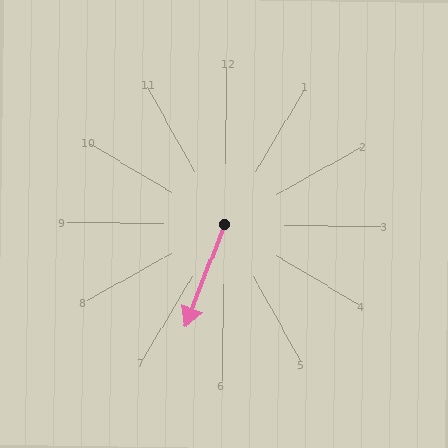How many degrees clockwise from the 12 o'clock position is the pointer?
Approximately 200 degrees.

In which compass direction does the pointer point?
South.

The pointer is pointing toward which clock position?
Roughly 7 o'clock.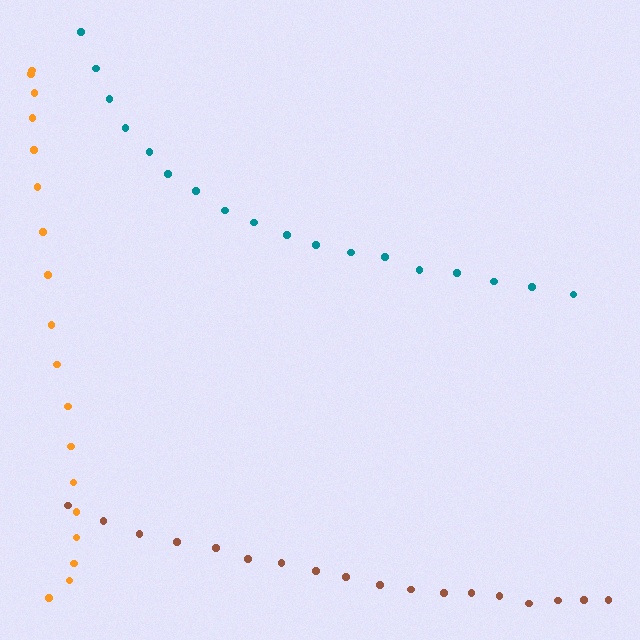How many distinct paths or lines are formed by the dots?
There are 3 distinct paths.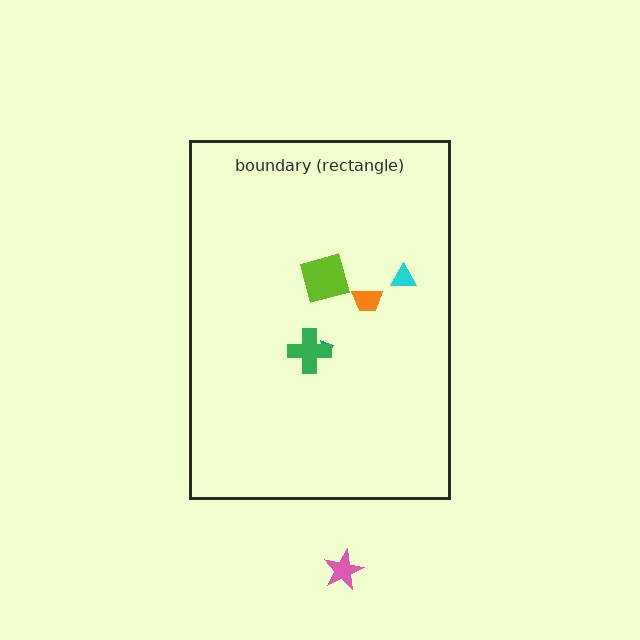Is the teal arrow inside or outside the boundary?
Inside.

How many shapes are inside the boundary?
5 inside, 1 outside.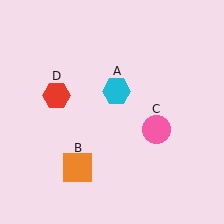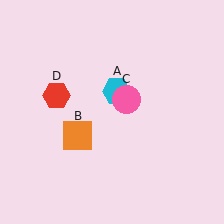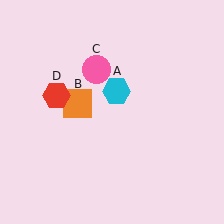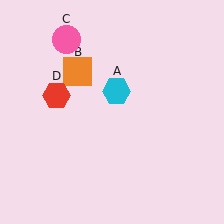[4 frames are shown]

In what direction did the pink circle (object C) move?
The pink circle (object C) moved up and to the left.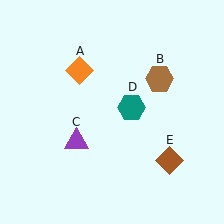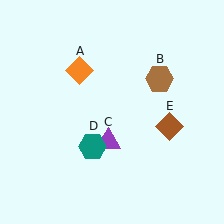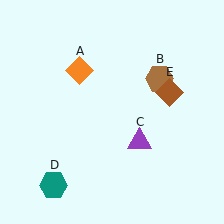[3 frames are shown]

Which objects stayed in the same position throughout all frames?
Orange diamond (object A) and brown hexagon (object B) remained stationary.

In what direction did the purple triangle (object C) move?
The purple triangle (object C) moved right.